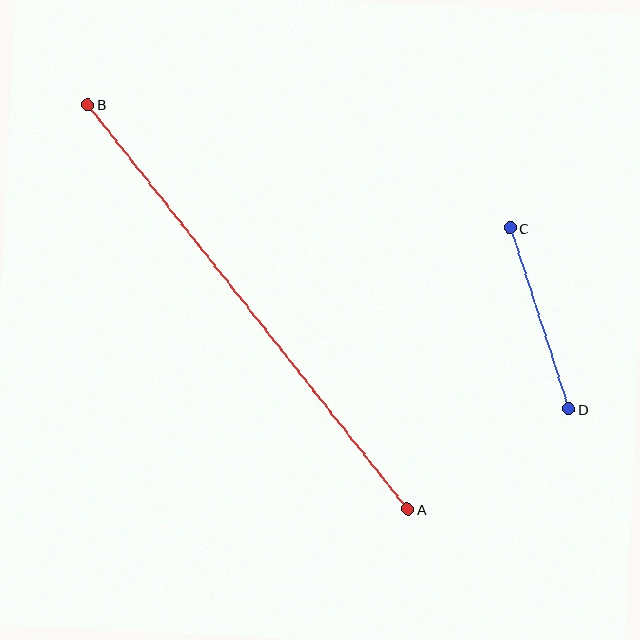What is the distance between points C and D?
The distance is approximately 191 pixels.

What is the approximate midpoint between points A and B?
The midpoint is at approximately (248, 307) pixels.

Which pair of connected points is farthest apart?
Points A and B are farthest apart.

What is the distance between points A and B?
The distance is approximately 515 pixels.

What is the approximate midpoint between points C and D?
The midpoint is at approximately (539, 318) pixels.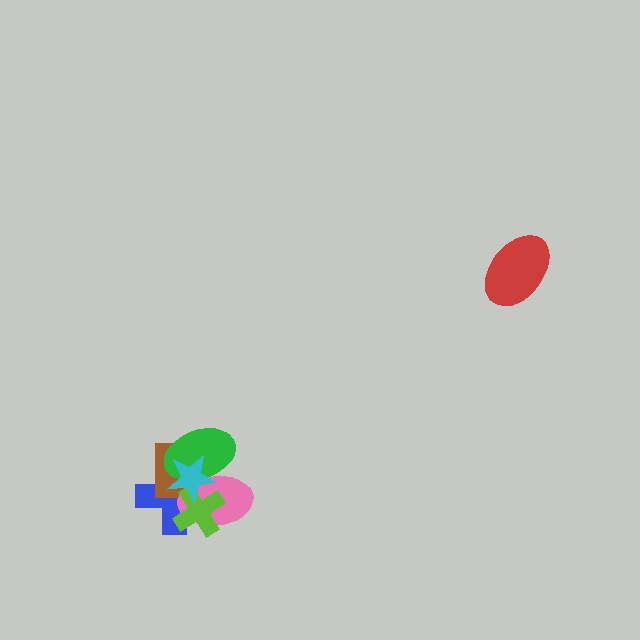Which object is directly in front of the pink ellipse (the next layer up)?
The lime cross is directly in front of the pink ellipse.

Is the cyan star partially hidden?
No, no other shape covers it.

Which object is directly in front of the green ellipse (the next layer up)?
The pink ellipse is directly in front of the green ellipse.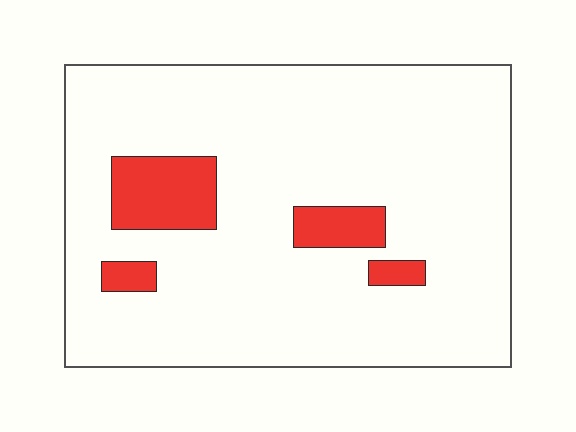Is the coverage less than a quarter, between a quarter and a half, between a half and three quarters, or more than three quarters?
Less than a quarter.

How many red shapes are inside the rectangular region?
4.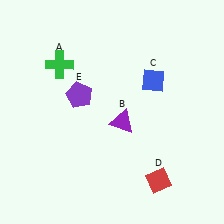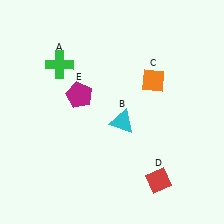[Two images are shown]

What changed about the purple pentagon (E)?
In Image 1, E is purple. In Image 2, it changed to magenta.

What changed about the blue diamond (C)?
In Image 1, C is blue. In Image 2, it changed to orange.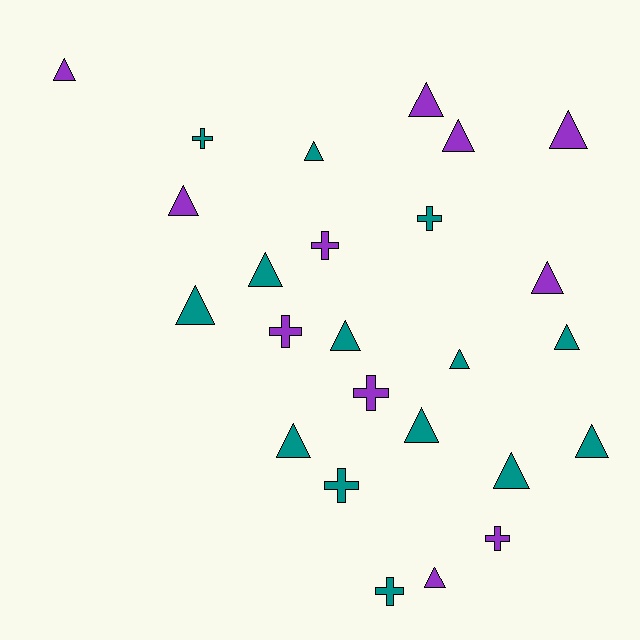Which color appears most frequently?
Teal, with 14 objects.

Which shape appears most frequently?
Triangle, with 17 objects.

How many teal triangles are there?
There are 10 teal triangles.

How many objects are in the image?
There are 25 objects.